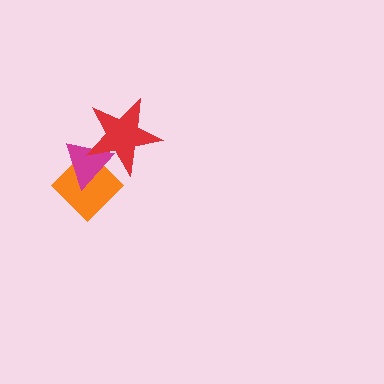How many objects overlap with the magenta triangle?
2 objects overlap with the magenta triangle.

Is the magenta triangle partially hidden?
Yes, it is partially covered by another shape.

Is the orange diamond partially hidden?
Yes, it is partially covered by another shape.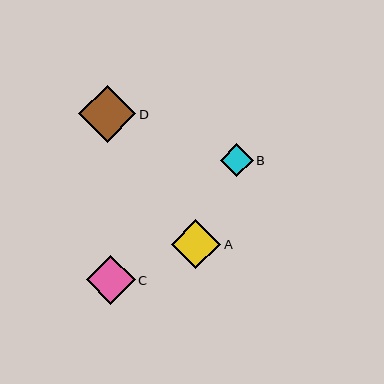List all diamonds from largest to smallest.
From largest to smallest: D, A, C, B.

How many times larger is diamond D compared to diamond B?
Diamond D is approximately 1.8 times the size of diamond B.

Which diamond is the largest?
Diamond D is the largest with a size of approximately 57 pixels.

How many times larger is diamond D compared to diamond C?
Diamond D is approximately 1.2 times the size of diamond C.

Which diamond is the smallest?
Diamond B is the smallest with a size of approximately 32 pixels.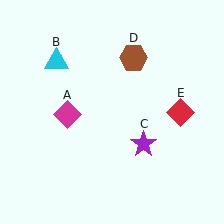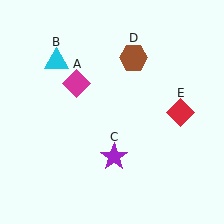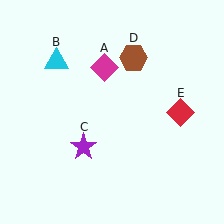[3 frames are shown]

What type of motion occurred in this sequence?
The magenta diamond (object A), purple star (object C) rotated clockwise around the center of the scene.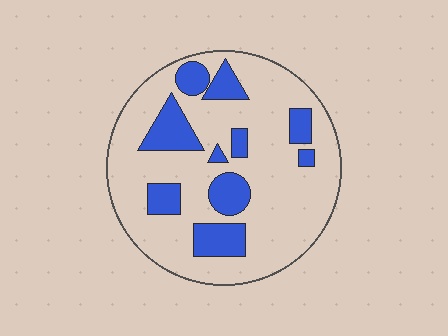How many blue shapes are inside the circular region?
10.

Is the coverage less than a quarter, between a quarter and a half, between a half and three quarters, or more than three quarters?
Less than a quarter.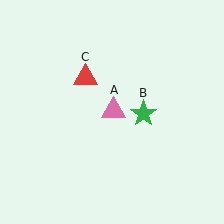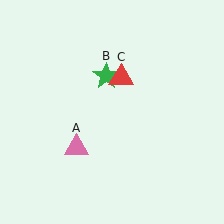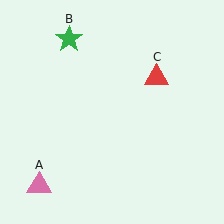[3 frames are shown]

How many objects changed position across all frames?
3 objects changed position: pink triangle (object A), green star (object B), red triangle (object C).